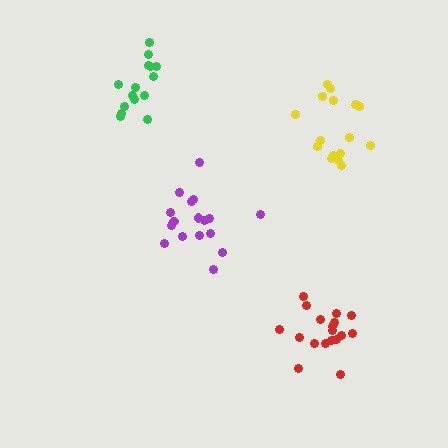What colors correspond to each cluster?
The clusters are colored: purple, green, red, yellow.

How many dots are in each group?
Group 1: 17 dots, Group 2: 15 dots, Group 3: 19 dots, Group 4: 16 dots (67 total).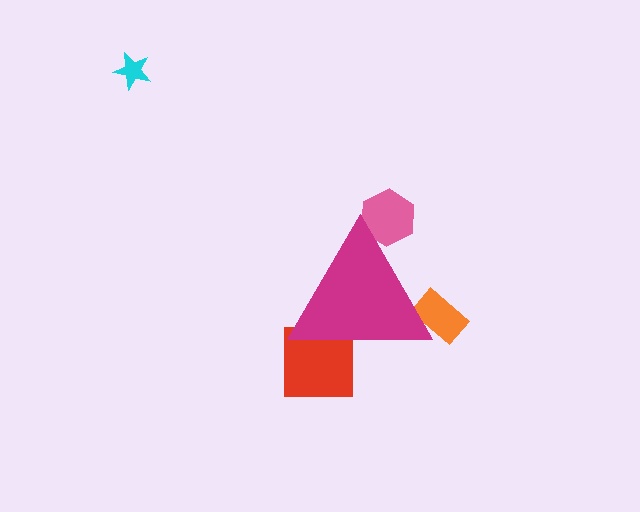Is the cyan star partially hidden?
No, the cyan star is fully visible.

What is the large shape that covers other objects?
A magenta triangle.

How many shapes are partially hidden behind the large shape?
3 shapes are partially hidden.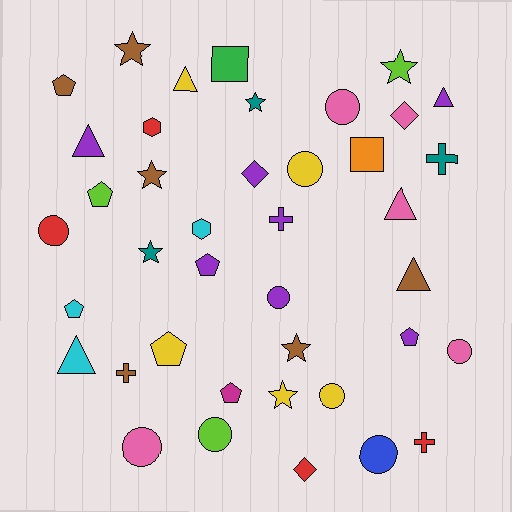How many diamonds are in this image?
There are 3 diamonds.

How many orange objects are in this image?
There is 1 orange object.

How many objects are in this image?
There are 40 objects.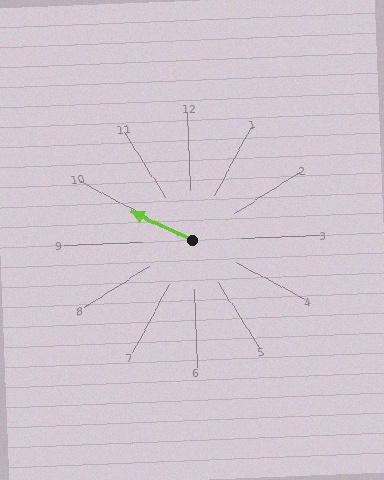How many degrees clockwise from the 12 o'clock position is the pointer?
Approximately 297 degrees.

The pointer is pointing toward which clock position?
Roughly 10 o'clock.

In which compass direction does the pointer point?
Northwest.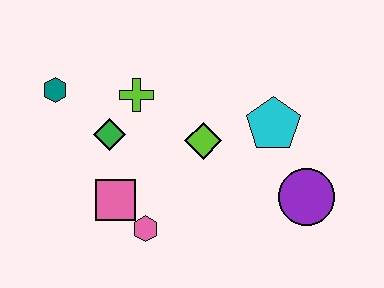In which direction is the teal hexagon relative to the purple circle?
The teal hexagon is to the left of the purple circle.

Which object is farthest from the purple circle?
The teal hexagon is farthest from the purple circle.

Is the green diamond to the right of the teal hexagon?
Yes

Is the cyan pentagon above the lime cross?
No